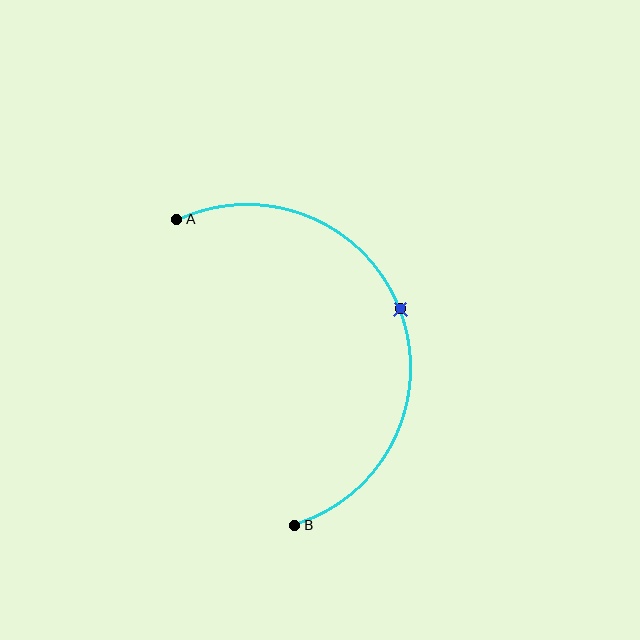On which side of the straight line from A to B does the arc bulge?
The arc bulges to the right of the straight line connecting A and B.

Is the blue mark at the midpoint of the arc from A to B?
Yes. The blue mark lies on the arc at equal arc-length from both A and B — it is the arc midpoint.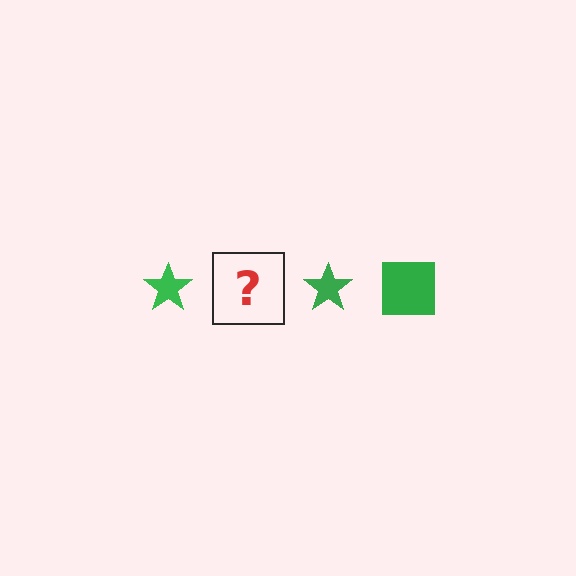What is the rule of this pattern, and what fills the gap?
The rule is that the pattern cycles through star, square shapes in green. The gap should be filled with a green square.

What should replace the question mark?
The question mark should be replaced with a green square.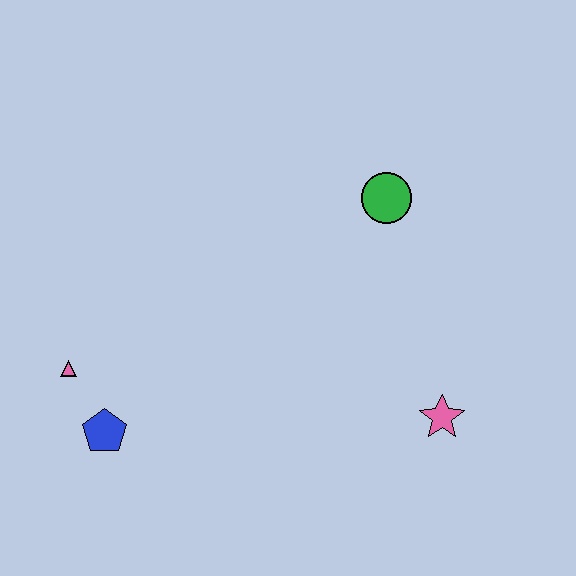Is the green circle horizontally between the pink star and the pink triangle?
Yes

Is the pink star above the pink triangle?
No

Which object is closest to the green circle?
The pink star is closest to the green circle.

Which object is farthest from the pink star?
The pink triangle is farthest from the pink star.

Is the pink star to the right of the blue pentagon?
Yes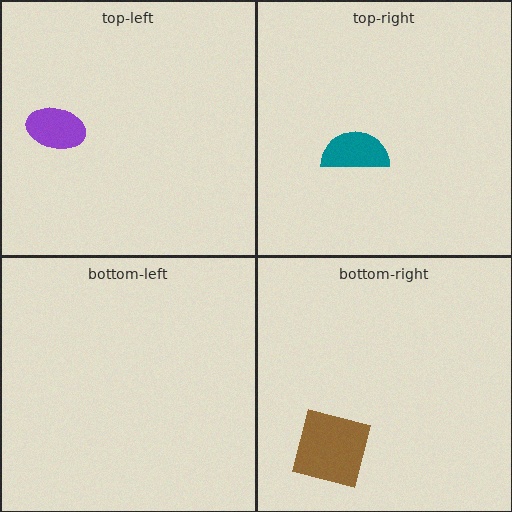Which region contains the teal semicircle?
The top-right region.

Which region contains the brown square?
The bottom-right region.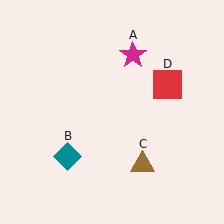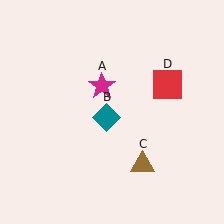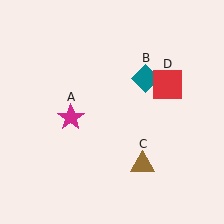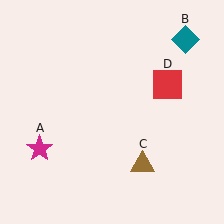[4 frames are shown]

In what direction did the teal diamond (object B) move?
The teal diamond (object B) moved up and to the right.